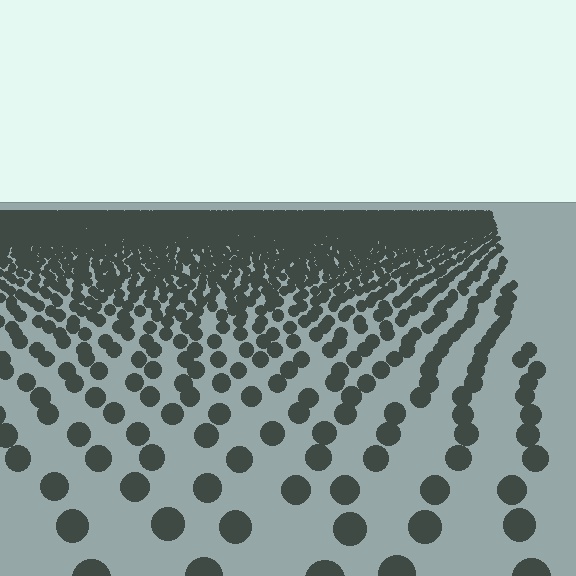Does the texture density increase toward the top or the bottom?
Density increases toward the top.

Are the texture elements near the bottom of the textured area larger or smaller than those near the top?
Larger. Near the bottom, elements are closer to the viewer and appear at a bigger on-screen size.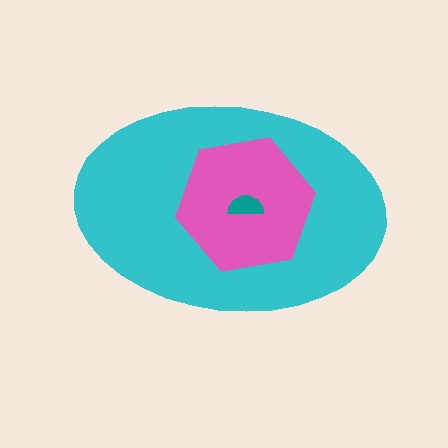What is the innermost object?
The teal semicircle.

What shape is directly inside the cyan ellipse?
The pink hexagon.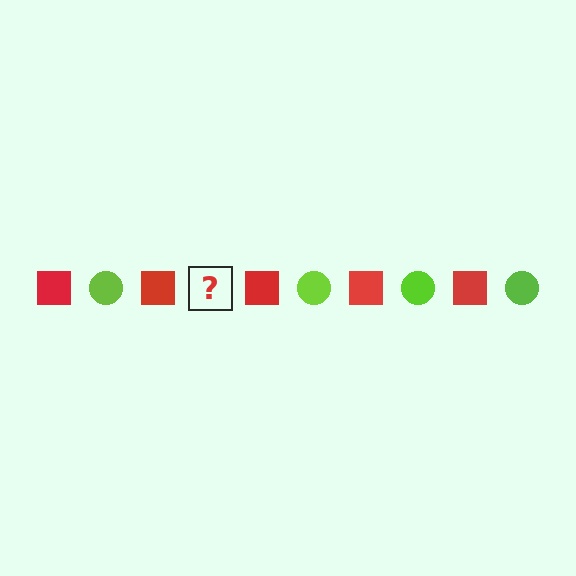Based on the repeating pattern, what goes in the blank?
The blank should be a lime circle.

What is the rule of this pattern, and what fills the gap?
The rule is that the pattern alternates between red square and lime circle. The gap should be filled with a lime circle.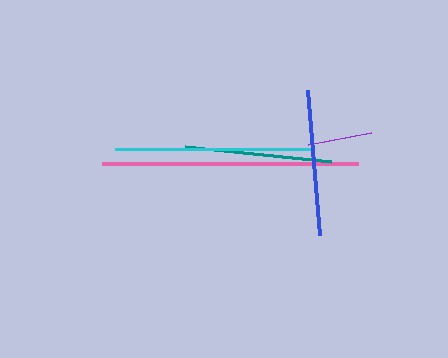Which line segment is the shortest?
The purple line is the shortest at approximately 64 pixels.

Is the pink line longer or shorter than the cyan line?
The pink line is longer than the cyan line.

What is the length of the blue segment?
The blue segment is approximately 145 pixels long.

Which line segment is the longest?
The pink line is the longest at approximately 256 pixels.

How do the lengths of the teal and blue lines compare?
The teal and blue lines are approximately the same length.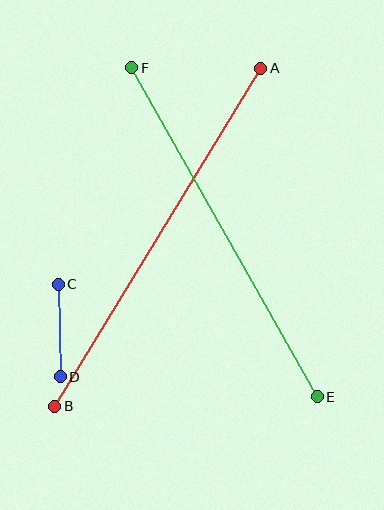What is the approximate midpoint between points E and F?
The midpoint is at approximately (224, 232) pixels.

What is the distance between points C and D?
The distance is approximately 92 pixels.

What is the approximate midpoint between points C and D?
The midpoint is at approximately (59, 331) pixels.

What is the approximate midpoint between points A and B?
The midpoint is at approximately (158, 237) pixels.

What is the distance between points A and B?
The distance is approximately 396 pixels.